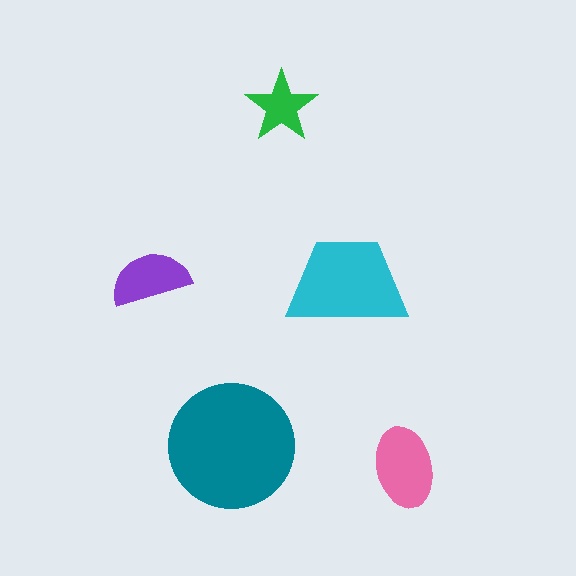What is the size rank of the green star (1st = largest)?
5th.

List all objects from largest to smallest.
The teal circle, the cyan trapezoid, the pink ellipse, the purple semicircle, the green star.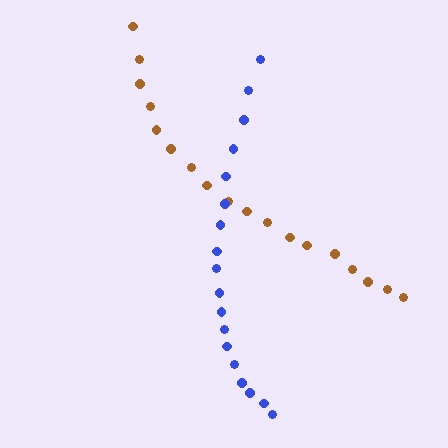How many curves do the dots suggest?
There are 2 distinct paths.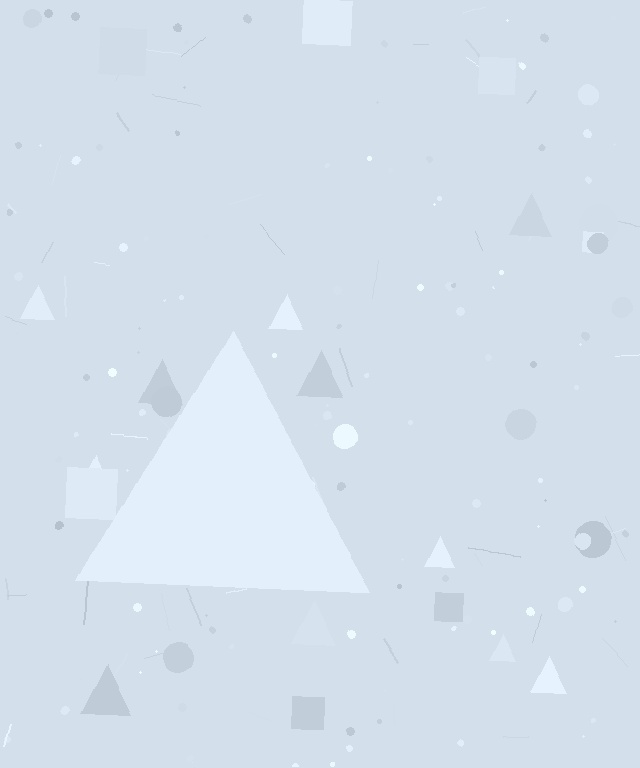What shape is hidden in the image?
A triangle is hidden in the image.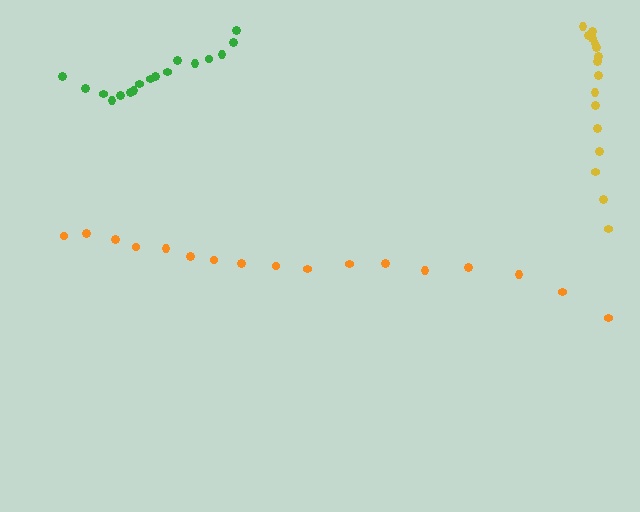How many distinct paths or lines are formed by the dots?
There are 3 distinct paths.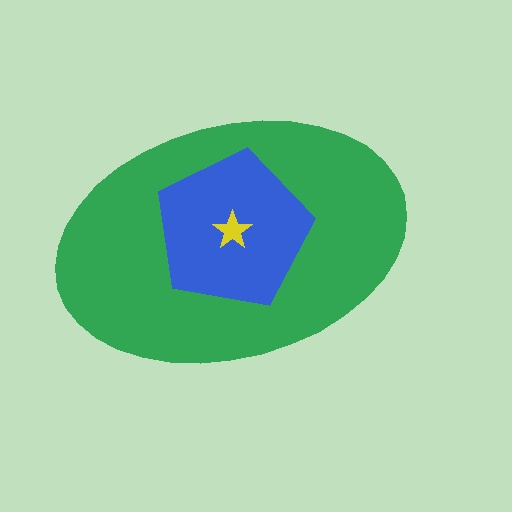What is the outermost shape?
The green ellipse.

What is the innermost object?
The yellow star.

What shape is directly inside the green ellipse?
The blue pentagon.